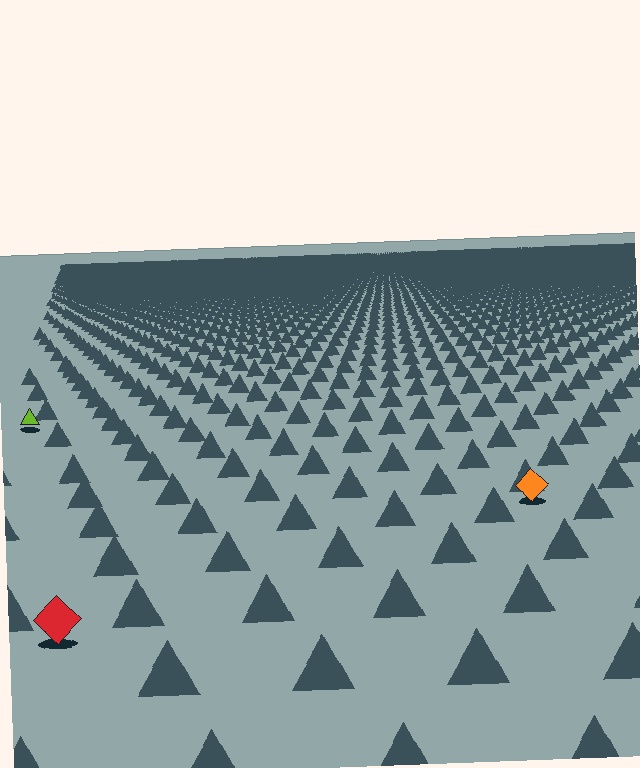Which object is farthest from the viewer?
The lime triangle is farthest from the viewer. It appears smaller and the ground texture around it is denser.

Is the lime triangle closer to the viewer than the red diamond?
No. The red diamond is closer — you can tell from the texture gradient: the ground texture is coarser near it.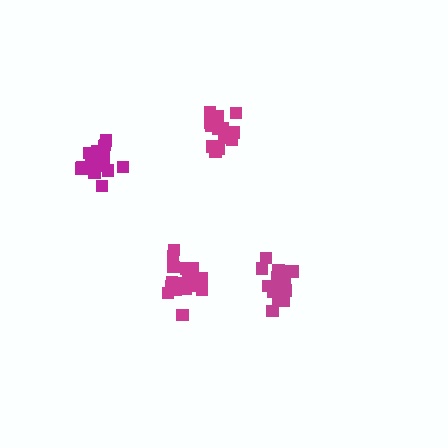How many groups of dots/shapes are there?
There are 4 groups.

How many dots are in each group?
Group 1: 16 dots, Group 2: 16 dots, Group 3: 15 dots, Group 4: 20 dots (67 total).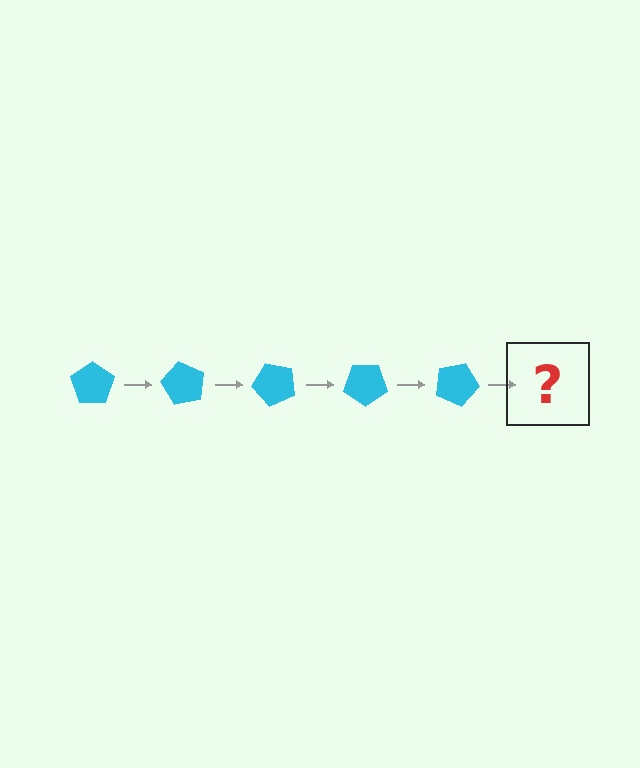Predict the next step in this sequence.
The next step is a cyan pentagon rotated 300 degrees.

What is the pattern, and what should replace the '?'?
The pattern is that the pentagon rotates 60 degrees each step. The '?' should be a cyan pentagon rotated 300 degrees.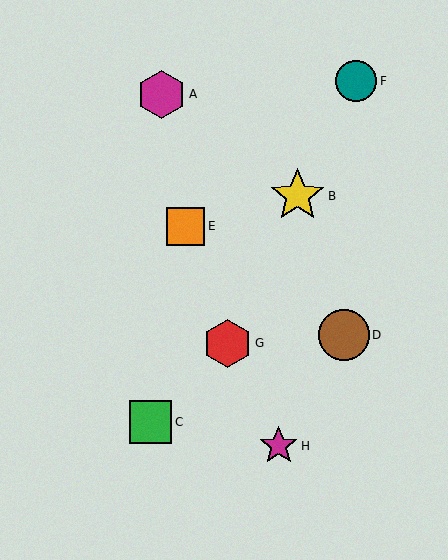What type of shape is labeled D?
Shape D is a brown circle.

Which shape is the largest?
The yellow star (labeled B) is the largest.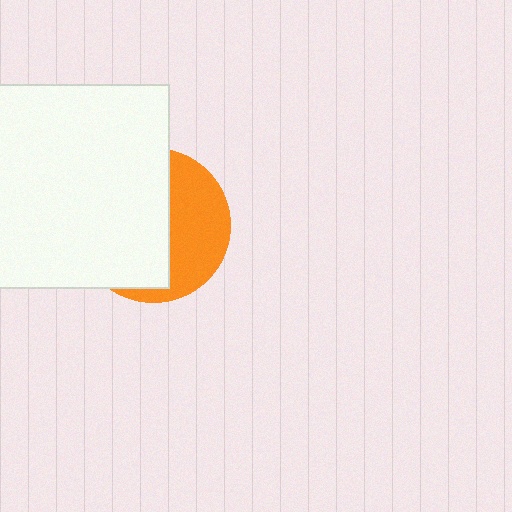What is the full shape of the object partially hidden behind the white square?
The partially hidden object is an orange circle.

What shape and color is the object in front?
The object in front is a white square.